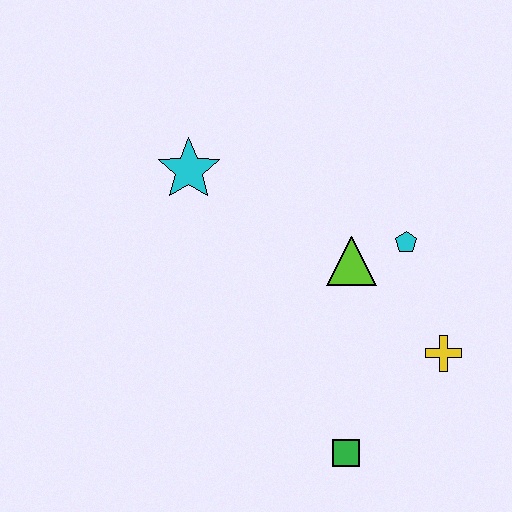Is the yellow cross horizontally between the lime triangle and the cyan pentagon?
No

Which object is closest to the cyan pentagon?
The lime triangle is closest to the cyan pentagon.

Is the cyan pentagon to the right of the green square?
Yes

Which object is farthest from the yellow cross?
The cyan star is farthest from the yellow cross.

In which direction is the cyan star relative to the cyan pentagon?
The cyan star is to the left of the cyan pentagon.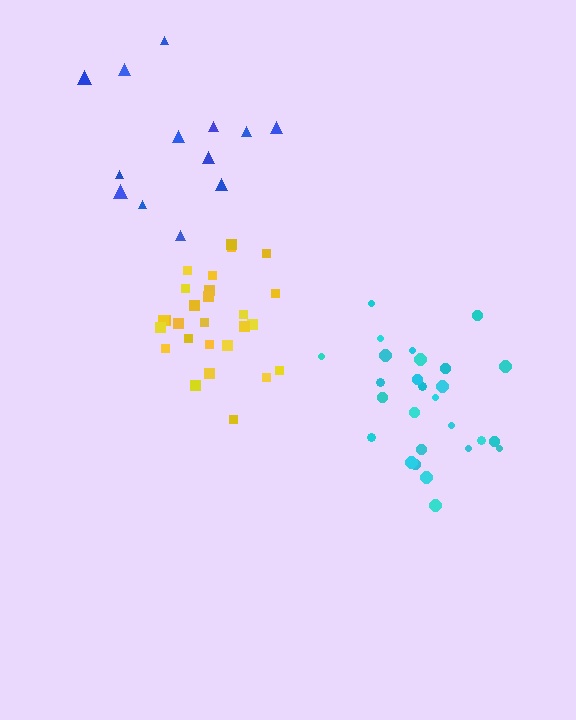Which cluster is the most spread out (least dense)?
Blue.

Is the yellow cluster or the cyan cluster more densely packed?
Cyan.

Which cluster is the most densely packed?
Cyan.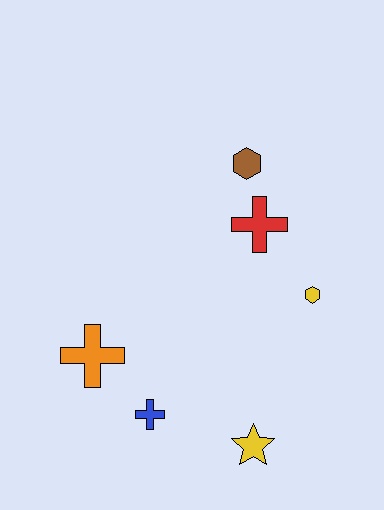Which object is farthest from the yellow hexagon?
The orange cross is farthest from the yellow hexagon.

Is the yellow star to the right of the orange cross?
Yes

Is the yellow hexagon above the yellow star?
Yes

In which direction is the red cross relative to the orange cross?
The red cross is to the right of the orange cross.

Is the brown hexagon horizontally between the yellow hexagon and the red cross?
No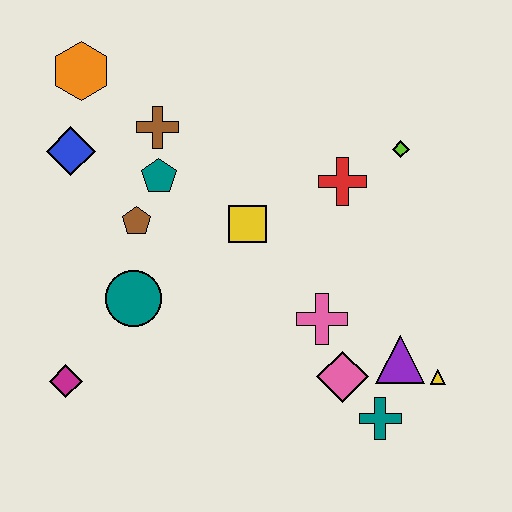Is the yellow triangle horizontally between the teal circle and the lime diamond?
No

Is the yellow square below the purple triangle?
No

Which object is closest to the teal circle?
The brown pentagon is closest to the teal circle.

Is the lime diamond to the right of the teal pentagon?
Yes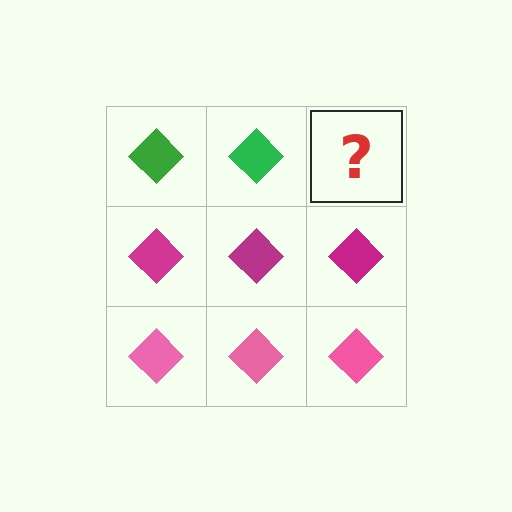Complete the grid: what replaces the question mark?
The question mark should be replaced with a green diamond.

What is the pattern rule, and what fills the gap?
The rule is that each row has a consistent color. The gap should be filled with a green diamond.